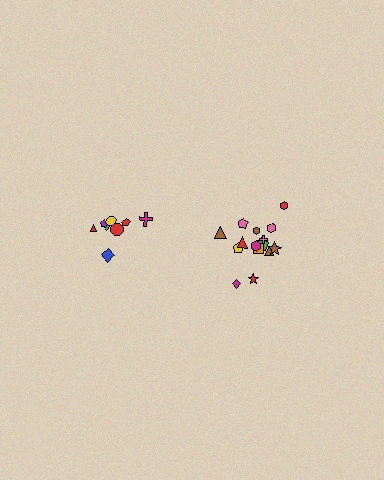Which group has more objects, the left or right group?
The right group.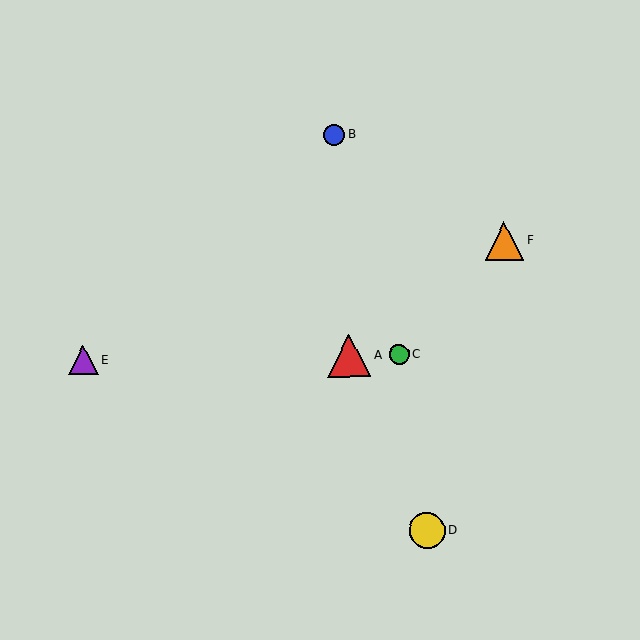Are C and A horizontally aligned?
Yes, both are at y≈355.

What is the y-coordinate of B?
Object B is at y≈135.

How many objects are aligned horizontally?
3 objects (A, C, E) are aligned horizontally.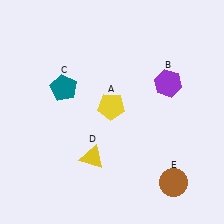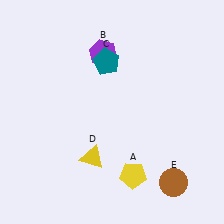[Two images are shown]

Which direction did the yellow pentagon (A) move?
The yellow pentagon (A) moved down.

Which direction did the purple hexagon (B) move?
The purple hexagon (B) moved left.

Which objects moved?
The objects that moved are: the yellow pentagon (A), the purple hexagon (B), the teal pentagon (C).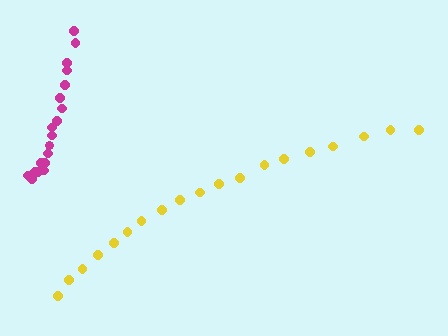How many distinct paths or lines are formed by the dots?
There are 2 distinct paths.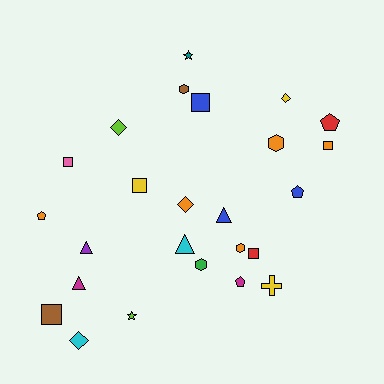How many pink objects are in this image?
There is 1 pink object.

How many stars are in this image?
There are 2 stars.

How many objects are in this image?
There are 25 objects.